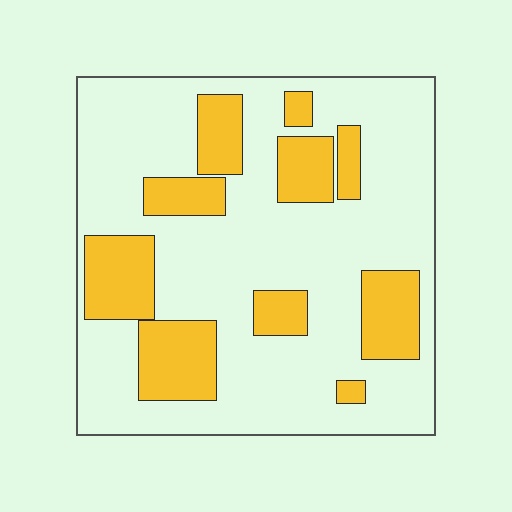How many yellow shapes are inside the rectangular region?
10.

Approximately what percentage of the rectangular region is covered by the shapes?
Approximately 25%.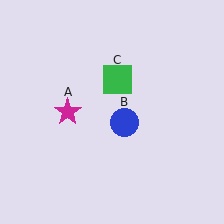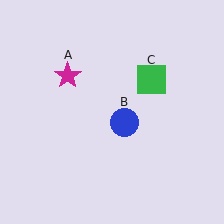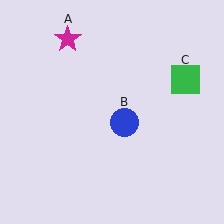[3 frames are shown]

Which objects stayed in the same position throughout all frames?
Blue circle (object B) remained stationary.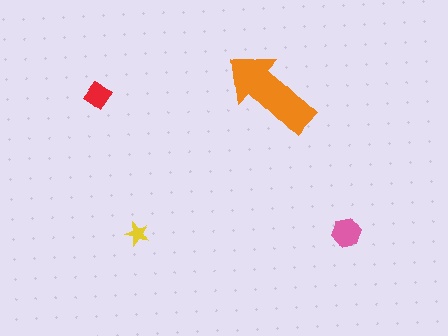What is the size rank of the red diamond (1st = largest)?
3rd.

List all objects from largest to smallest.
The orange arrow, the pink hexagon, the red diamond, the yellow star.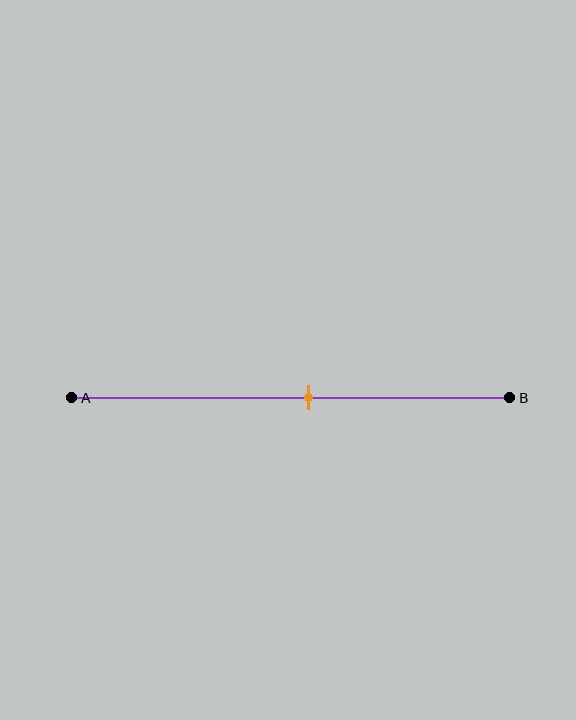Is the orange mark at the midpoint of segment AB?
No, the mark is at about 55% from A, not at the 50% midpoint.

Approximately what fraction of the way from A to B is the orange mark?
The orange mark is approximately 55% of the way from A to B.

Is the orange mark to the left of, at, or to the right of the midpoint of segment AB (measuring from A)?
The orange mark is to the right of the midpoint of segment AB.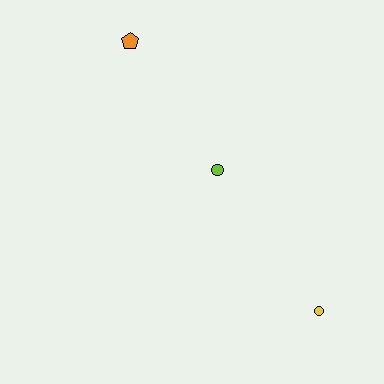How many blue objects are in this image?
There are no blue objects.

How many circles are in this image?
There are 2 circles.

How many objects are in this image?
There are 3 objects.